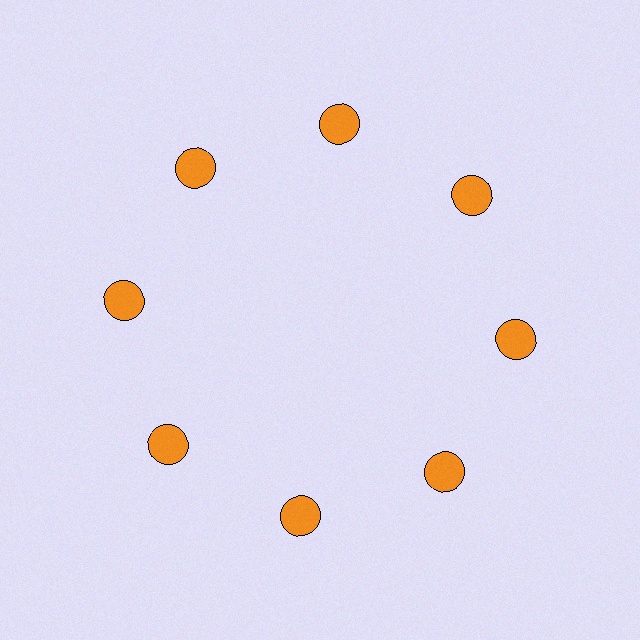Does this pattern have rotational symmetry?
Yes, this pattern has 8-fold rotational symmetry. It looks the same after rotating 45 degrees around the center.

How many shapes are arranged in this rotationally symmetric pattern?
There are 8 shapes, arranged in 8 groups of 1.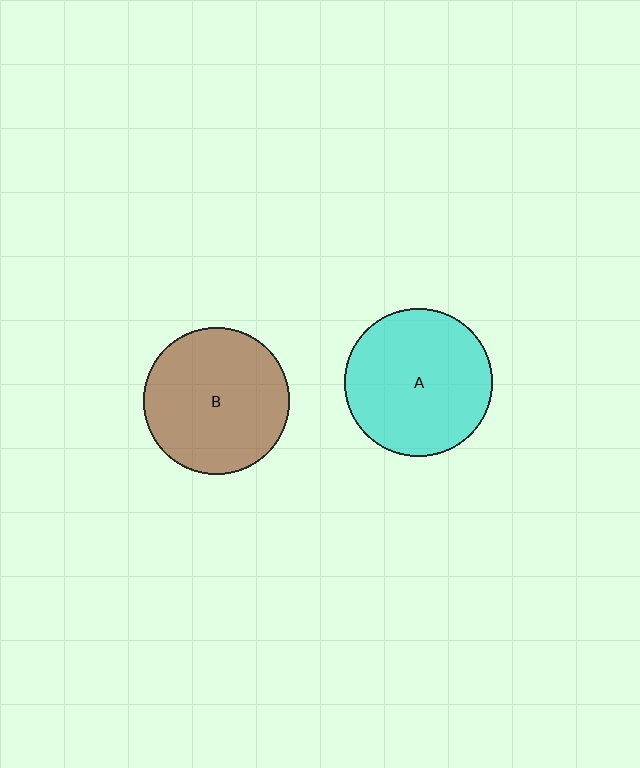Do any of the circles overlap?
No, none of the circles overlap.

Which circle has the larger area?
Circle A (cyan).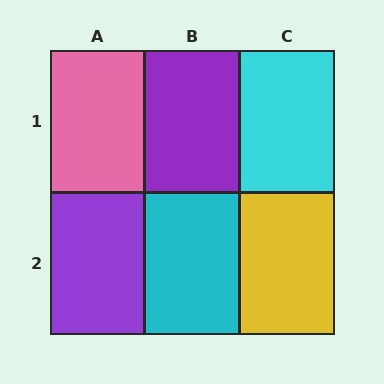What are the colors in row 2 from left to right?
Purple, cyan, yellow.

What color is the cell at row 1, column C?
Cyan.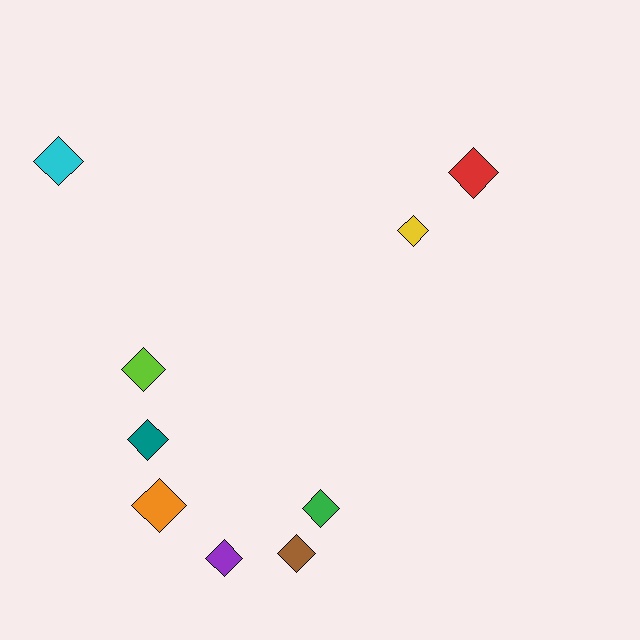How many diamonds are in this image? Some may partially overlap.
There are 9 diamonds.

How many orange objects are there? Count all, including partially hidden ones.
There is 1 orange object.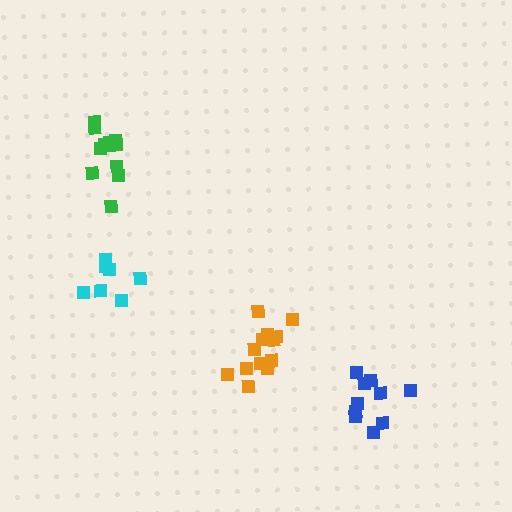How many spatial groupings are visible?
There are 4 spatial groupings.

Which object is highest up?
The green cluster is topmost.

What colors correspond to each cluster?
The clusters are colored: cyan, orange, blue, green.